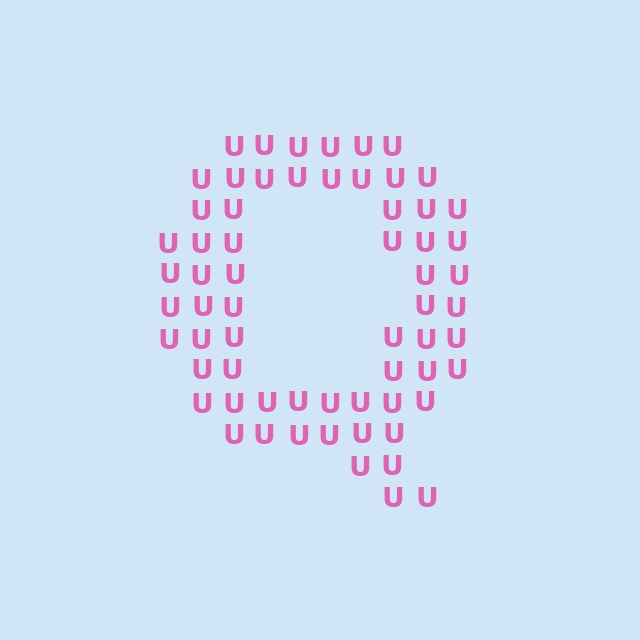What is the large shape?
The large shape is the letter Q.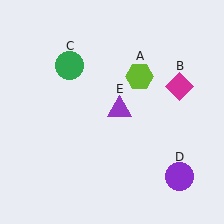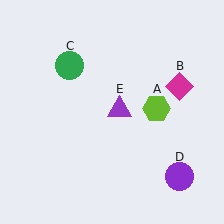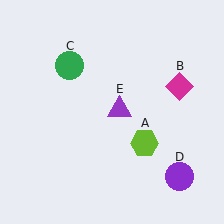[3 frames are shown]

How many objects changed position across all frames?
1 object changed position: lime hexagon (object A).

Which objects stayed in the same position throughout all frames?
Magenta diamond (object B) and green circle (object C) and purple circle (object D) and purple triangle (object E) remained stationary.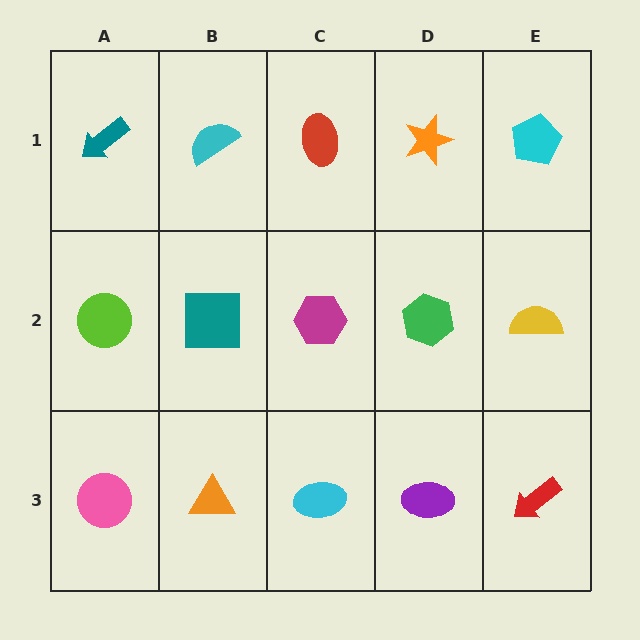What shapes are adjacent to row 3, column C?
A magenta hexagon (row 2, column C), an orange triangle (row 3, column B), a purple ellipse (row 3, column D).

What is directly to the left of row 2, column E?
A green hexagon.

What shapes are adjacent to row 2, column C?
A red ellipse (row 1, column C), a cyan ellipse (row 3, column C), a teal square (row 2, column B), a green hexagon (row 2, column D).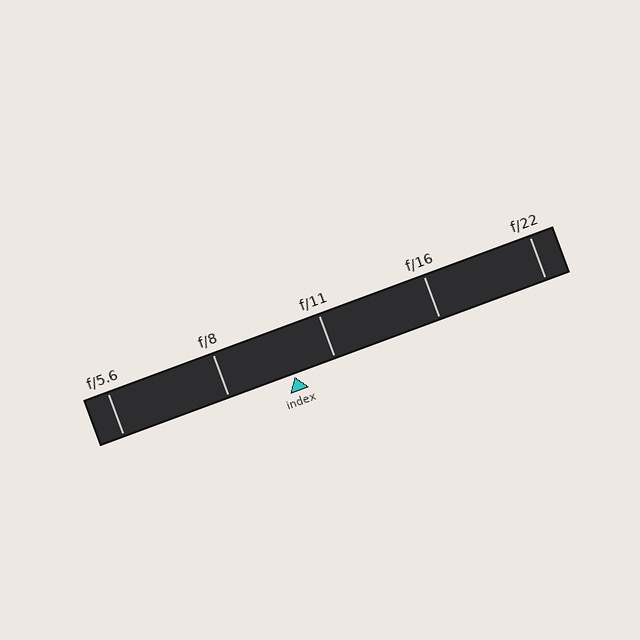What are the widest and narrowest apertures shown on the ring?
The widest aperture shown is f/5.6 and the narrowest is f/22.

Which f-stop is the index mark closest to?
The index mark is closest to f/11.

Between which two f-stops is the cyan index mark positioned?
The index mark is between f/8 and f/11.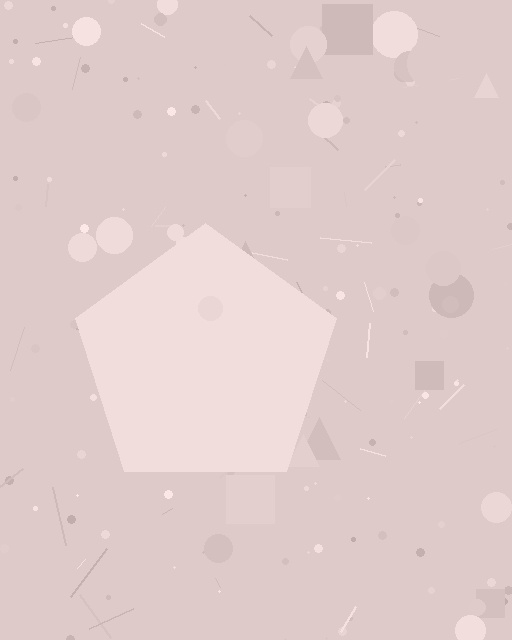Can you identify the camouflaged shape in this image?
The camouflaged shape is a pentagon.